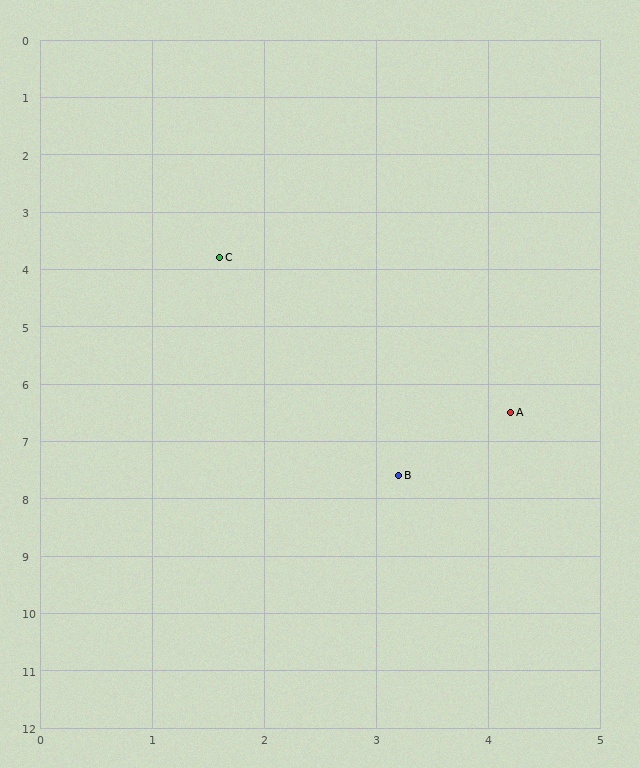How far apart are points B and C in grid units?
Points B and C are about 4.1 grid units apart.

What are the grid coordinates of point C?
Point C is at approximately (1.6, 3.8).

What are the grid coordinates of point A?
Point A is at approximately (4.2, 6.5).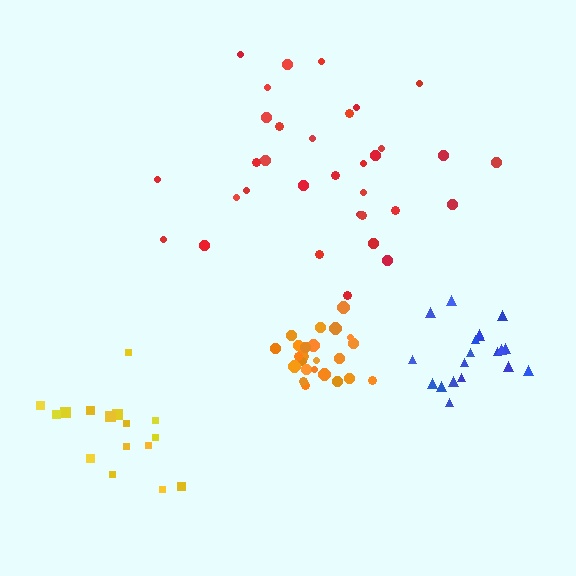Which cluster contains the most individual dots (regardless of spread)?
Red (33).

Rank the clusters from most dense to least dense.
orange, blue, yellow, red.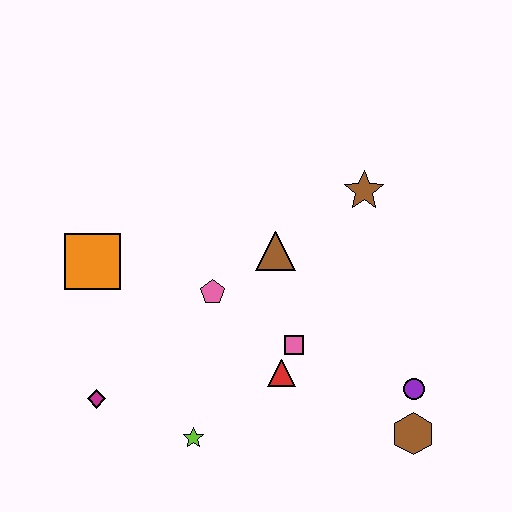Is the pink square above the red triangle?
Yes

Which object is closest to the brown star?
The brown triangle is closest to the brown star.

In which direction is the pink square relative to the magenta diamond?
The pink square is to the right of the magenta diamond.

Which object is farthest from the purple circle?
The orange square is farthest from the purple circle.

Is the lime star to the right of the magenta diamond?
Yes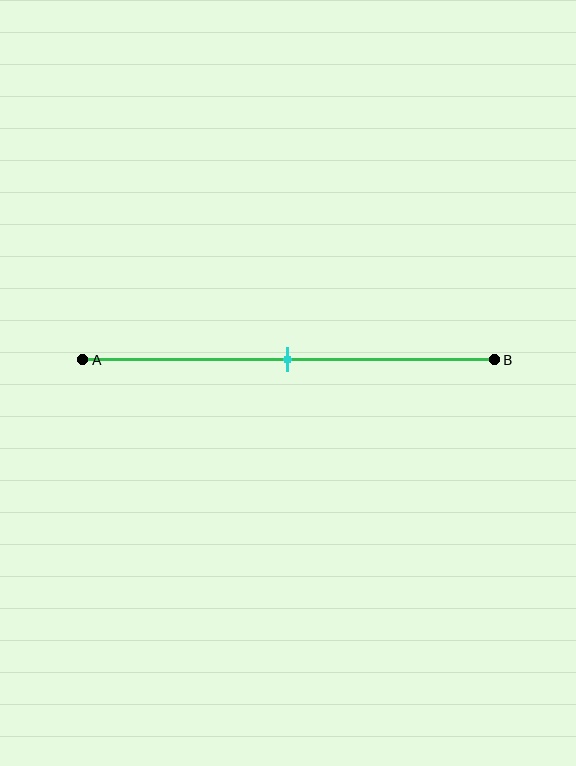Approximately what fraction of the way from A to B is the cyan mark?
The cyan mark is approximately 50% of the way from A to B.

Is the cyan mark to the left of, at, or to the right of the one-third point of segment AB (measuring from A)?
The cyan mark is to the right of the one-third point of segment AB.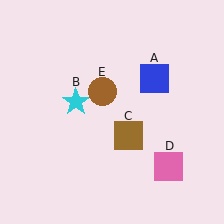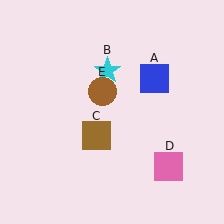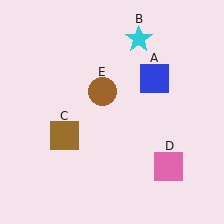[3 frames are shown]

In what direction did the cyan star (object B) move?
The cyan star (object B) moved up and to the right.